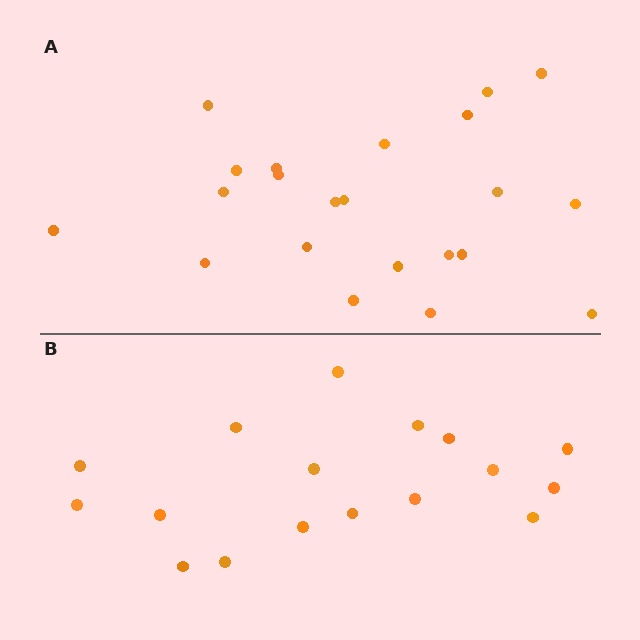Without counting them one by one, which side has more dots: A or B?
Region A (the top region) has more dots.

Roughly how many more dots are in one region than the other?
Region A has about 5 more dots than region B.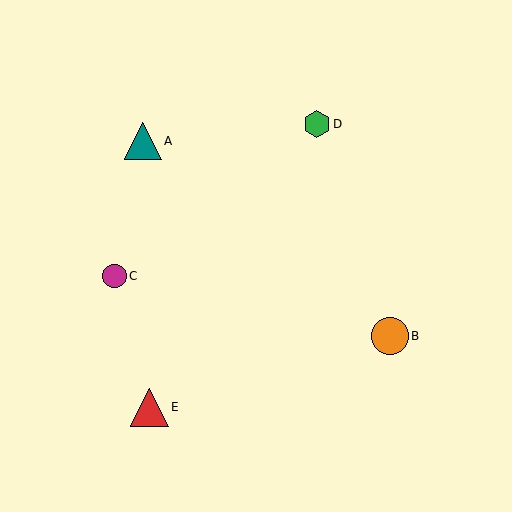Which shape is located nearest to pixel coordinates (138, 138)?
The teal triangle (labeled A) at (143, 141) is nearest to that location.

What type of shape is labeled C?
Shape C is a magenta circle.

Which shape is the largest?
The red triangle (labeled E) is the largest.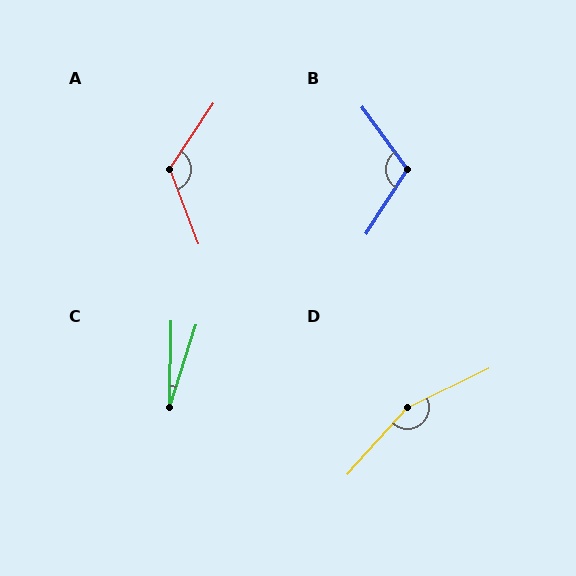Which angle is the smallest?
C, at approximately 17 degrees.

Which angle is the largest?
D, at approximately 157 degrees.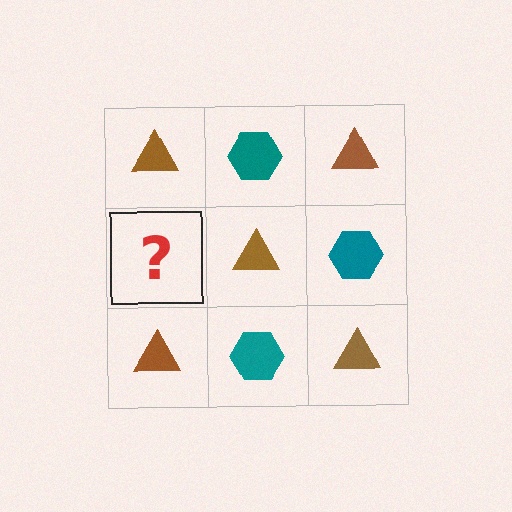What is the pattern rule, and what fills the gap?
The rule is that it alternates brown triangle and teal hexagon in a checkerboard pattern. The gap should be filled with a teal hexagon.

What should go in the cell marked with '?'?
The missing cell should contain a teal hexagon.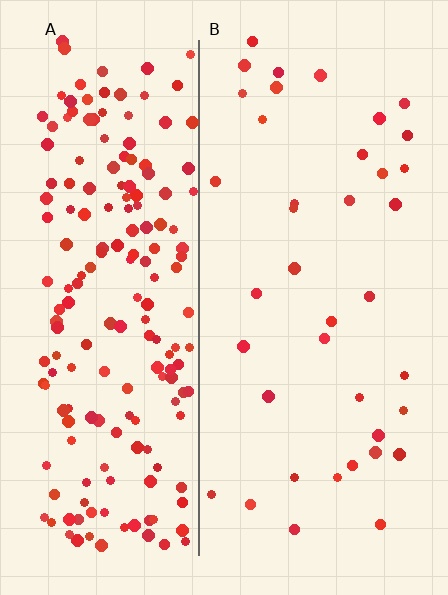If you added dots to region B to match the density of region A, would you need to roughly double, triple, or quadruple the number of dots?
Approximately quadruple.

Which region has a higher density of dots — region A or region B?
A (the left).